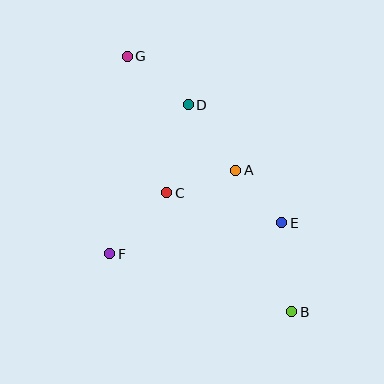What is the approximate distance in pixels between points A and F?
The distance between A and F is approximately 151 pixels.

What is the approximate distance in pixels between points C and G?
The distance between C and G is approximately 142 pixels.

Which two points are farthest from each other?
Points B and G are farthest from each other.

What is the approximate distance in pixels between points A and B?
The distance between A and B is approximately 152 pixels.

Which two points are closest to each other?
Points A and E are closest to each other.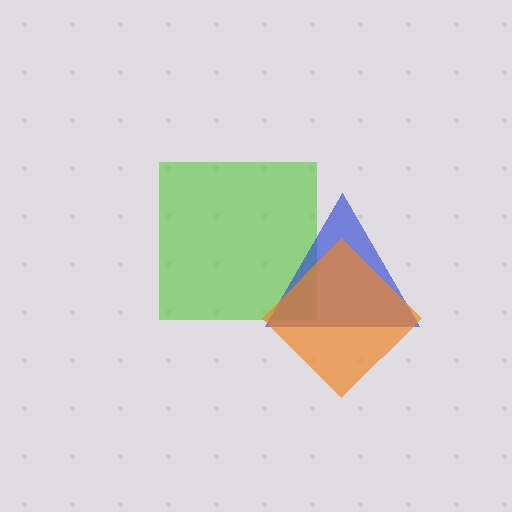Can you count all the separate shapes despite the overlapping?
Yes, there are 3 separate shapes.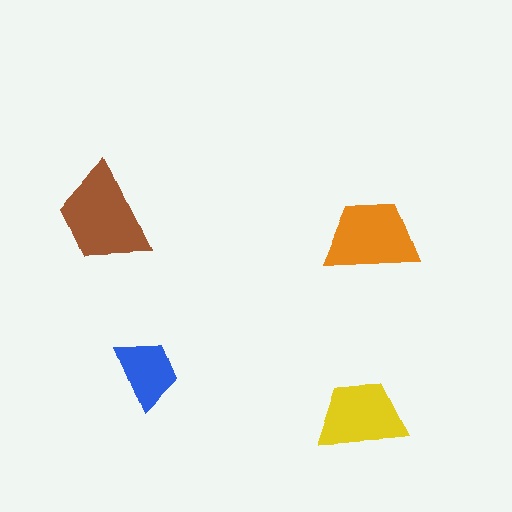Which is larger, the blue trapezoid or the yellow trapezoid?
The yellow one.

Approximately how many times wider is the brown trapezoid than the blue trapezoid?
About 1.5 times wider.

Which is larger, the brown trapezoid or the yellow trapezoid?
The brown one.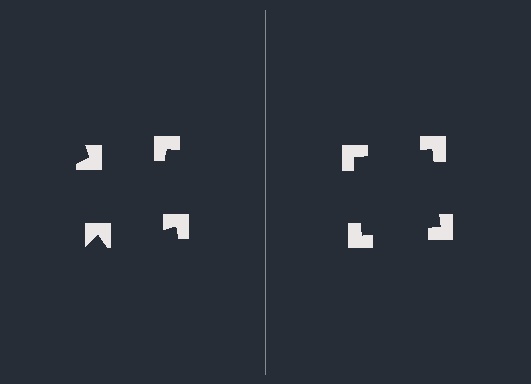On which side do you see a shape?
An illusory square appears on the right side. On the left side the wedge cuts are rotated, so no coherent shape forms.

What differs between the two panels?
The notched squares are positioned identically on both sides; only the wedge orientations differ. On the right they align to a square; on the left they are misaligned.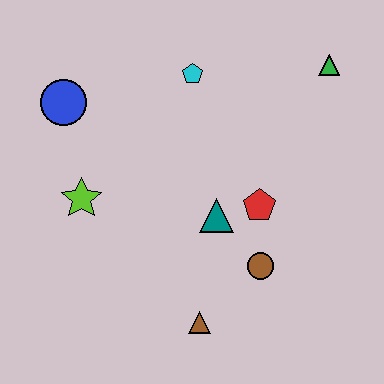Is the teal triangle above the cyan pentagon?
No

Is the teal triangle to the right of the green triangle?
No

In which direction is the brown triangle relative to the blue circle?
The brown triangle is below the blue circle.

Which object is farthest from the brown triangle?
The green triangle is farthest from the brown triangle.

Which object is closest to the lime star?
The blue circle is closest to the lime star.